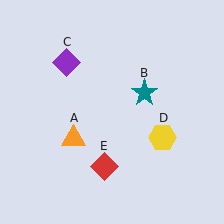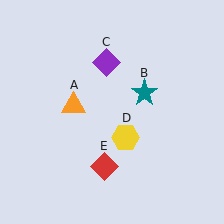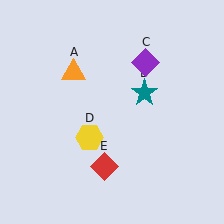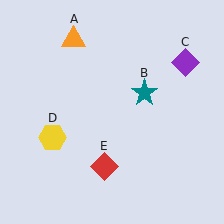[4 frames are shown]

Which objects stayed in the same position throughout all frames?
Teal star (object B) and red diamond (object E) remained stationary.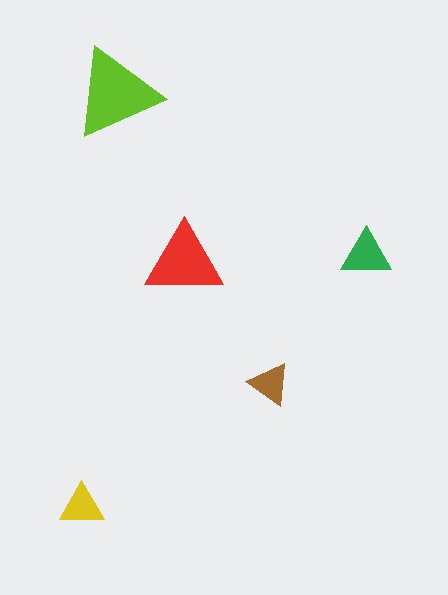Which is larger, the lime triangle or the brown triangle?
The lime one.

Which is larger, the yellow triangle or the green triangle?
The green one.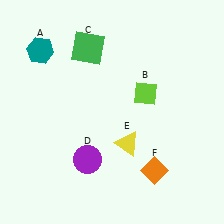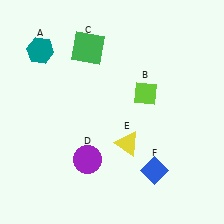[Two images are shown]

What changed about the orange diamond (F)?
In Image 1, F is orange. In Image 2, it changed to blue.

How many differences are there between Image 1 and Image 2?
There is 1 difference between the two images.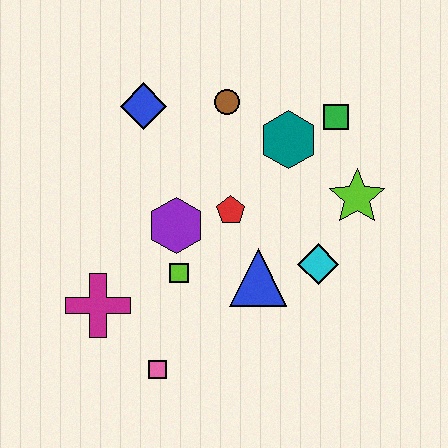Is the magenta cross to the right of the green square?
No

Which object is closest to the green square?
The teal hexagon is closest to the green square.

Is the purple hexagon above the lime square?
Yes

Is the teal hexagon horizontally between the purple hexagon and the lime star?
Yes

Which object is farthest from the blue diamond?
The pink square is farthest from the blue diamond.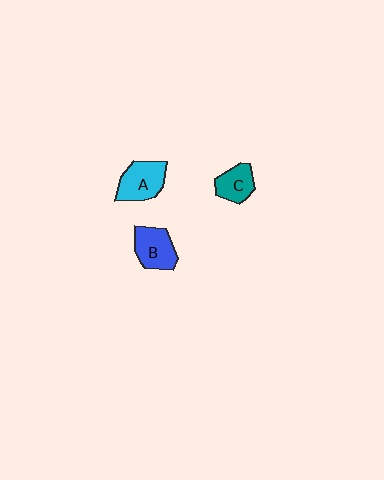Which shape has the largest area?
Shape A (cyan).